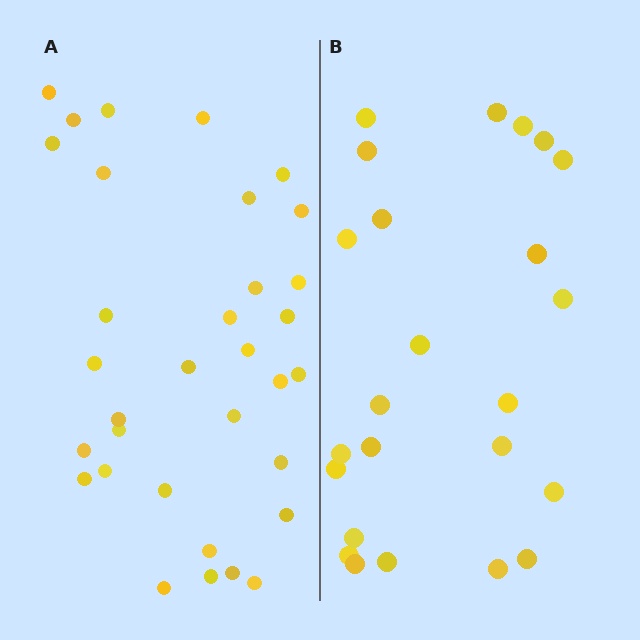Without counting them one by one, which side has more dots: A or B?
Region A (the left region) has more dots.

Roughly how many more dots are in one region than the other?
Region A has roughly 8 or so more dots than region B.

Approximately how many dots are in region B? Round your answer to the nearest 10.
About 20 dots. (The exact count is 24, which rounds to 20.)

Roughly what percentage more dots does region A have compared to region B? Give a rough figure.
About 40% more.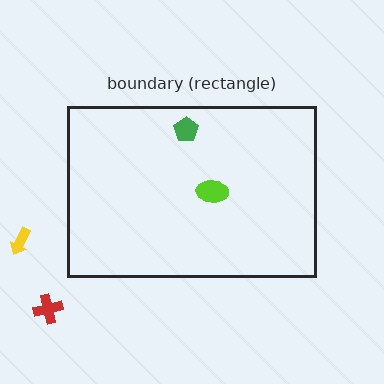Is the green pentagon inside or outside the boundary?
Inside.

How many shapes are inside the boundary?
2 inside, 2 outside.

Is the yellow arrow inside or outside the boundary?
Outside.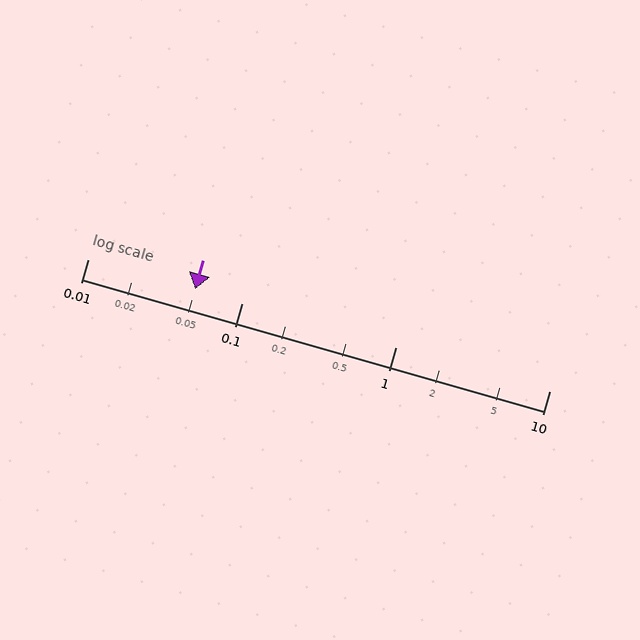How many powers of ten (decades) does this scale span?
The scale spans 3 decades, from 0.01 to 10.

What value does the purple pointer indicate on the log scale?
The pointer indicates approximately 0.05.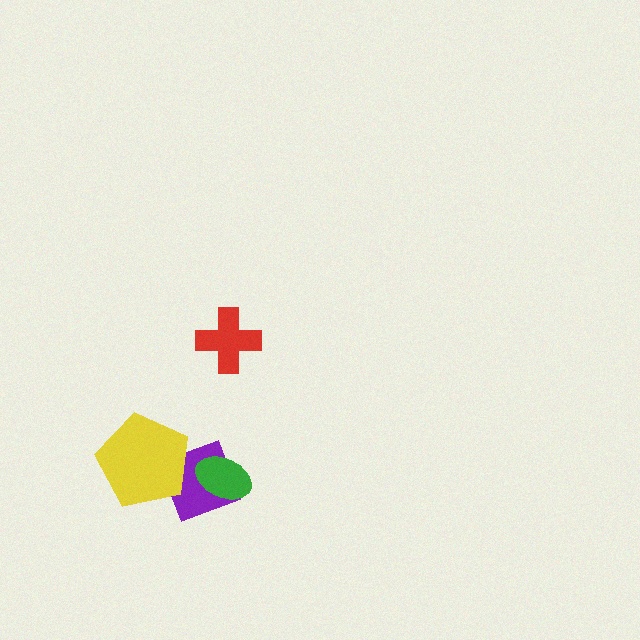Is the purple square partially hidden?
Yes, it is partially covered by another shape.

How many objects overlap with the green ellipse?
1 object overlaps with the green ellipse.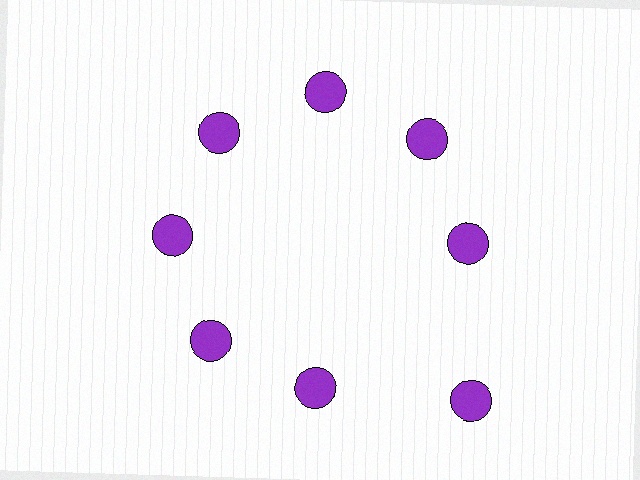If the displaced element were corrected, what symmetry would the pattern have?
It would have 8-fold rotational symmetry — the pattern would map onto itself every 45 degrees.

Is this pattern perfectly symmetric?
No. The 8 purple circles are arranged in a ring, but one element near the 4 o'clock position is pushed outward from the center, breaking the 8-fold rotational symmetry.